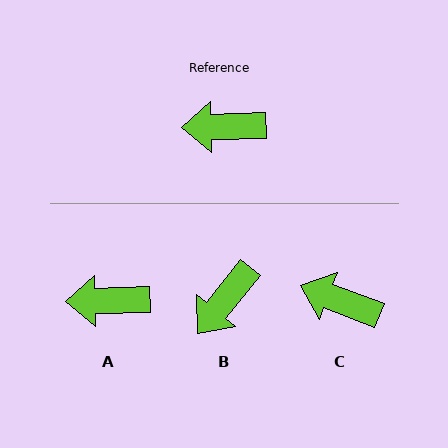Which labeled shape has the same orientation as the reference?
A.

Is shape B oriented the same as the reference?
No, it is off by about 50 degrees.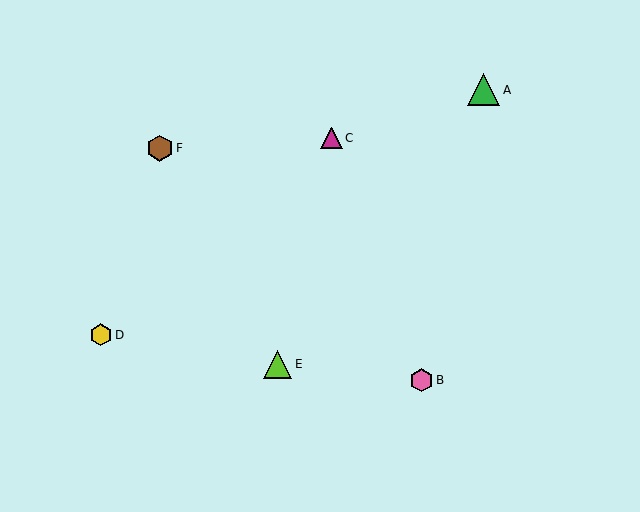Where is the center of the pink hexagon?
The center of the pink hexagon is at (422, 380).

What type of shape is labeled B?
Shape B is a pink hexagon.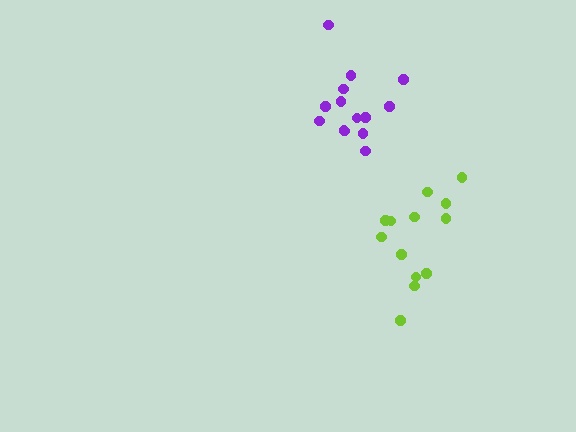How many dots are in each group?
Group 1: 14 dots, Group 2: 13 dots (27 total).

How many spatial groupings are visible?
There are 2 spatial groupings.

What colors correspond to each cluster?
The clusters are colored: purple, lime.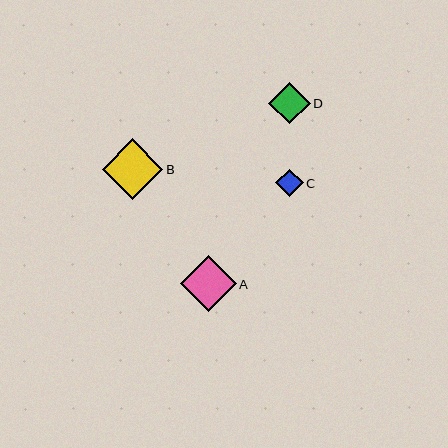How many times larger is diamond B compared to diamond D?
Diamond B is approximately 1.5 times the size of diamond D.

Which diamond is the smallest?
Diamond C is the smallest with a size of approximately 27 pixels.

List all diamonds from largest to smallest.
From largest to smallest: B, A, D, C.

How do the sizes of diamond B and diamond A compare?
Diamond B and diamond A are approximately the same size.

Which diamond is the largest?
Diamond B is the largest with a size of approximately 61 pixels.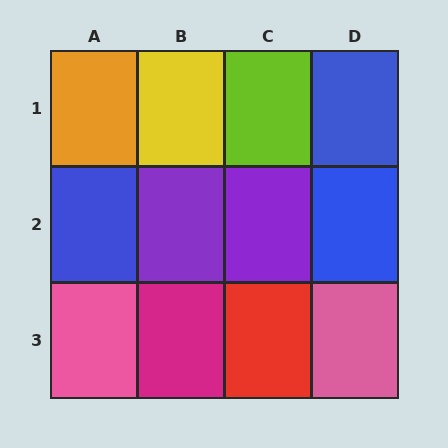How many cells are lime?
1 cell is lime.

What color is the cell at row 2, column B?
Purple.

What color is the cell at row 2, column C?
Purple.